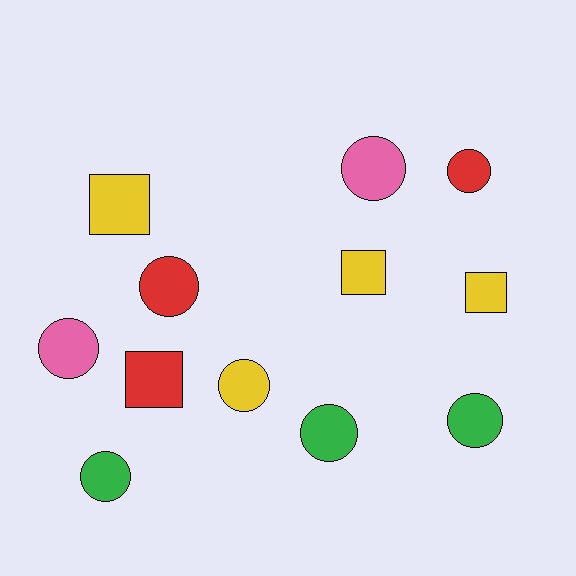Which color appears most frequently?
Yellow, with 4 objects.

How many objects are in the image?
There are 12 objects.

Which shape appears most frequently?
Circle, with 8 objects.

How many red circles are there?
There are 2 red circles.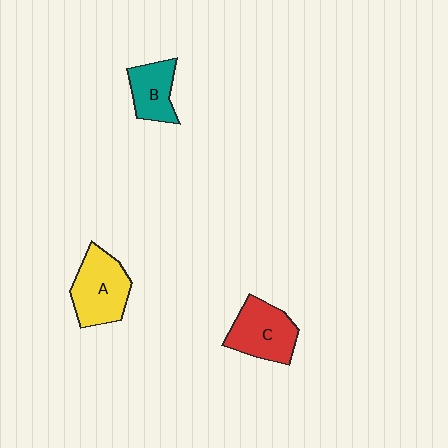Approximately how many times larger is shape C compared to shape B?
Approximately 1.4 times.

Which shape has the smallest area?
Shape B (teal).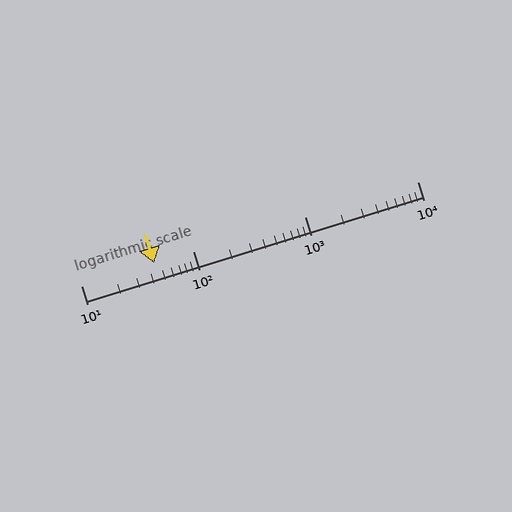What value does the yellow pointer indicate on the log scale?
The pointer indicates approximately 45.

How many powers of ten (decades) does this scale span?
The scale spans 3 decades, from 10 to 10000.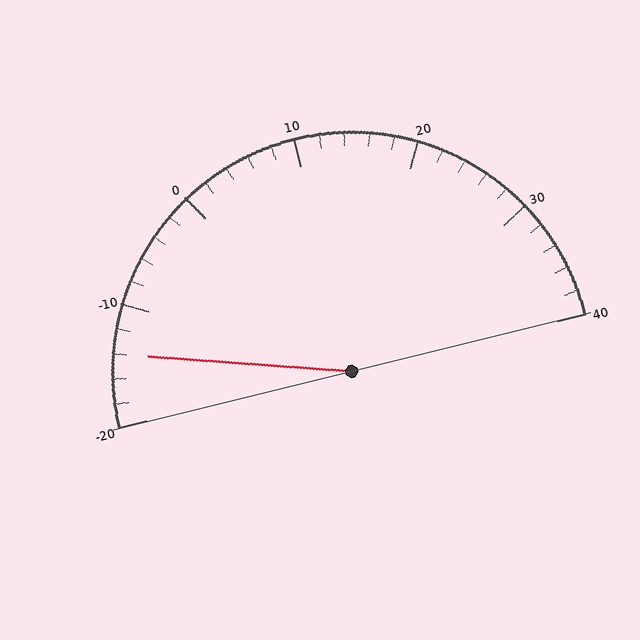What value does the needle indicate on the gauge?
The needle indicates approximately -14.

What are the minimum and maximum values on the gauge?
The gauge ranges from -20 to 40.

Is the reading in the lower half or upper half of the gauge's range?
The reading is in the lower half of the range (-20 to 40).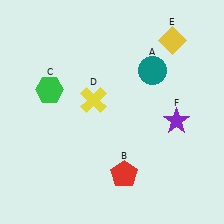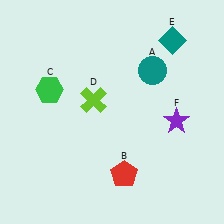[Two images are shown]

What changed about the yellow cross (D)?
In Image 1, D is yellow. In Image 2, it changed to lime.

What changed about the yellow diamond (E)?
In Image 1, E is yellow. In Image 2, it changed to teal.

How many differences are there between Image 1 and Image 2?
There are 2 differences between the two images.